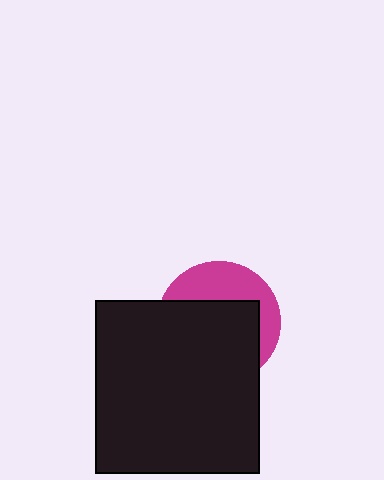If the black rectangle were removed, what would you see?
You would see the complete magenta circle.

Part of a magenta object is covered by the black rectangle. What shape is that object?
It is a circle.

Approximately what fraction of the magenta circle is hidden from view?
Roughly 64% of the magenta circle is hidden behind the black rectangle.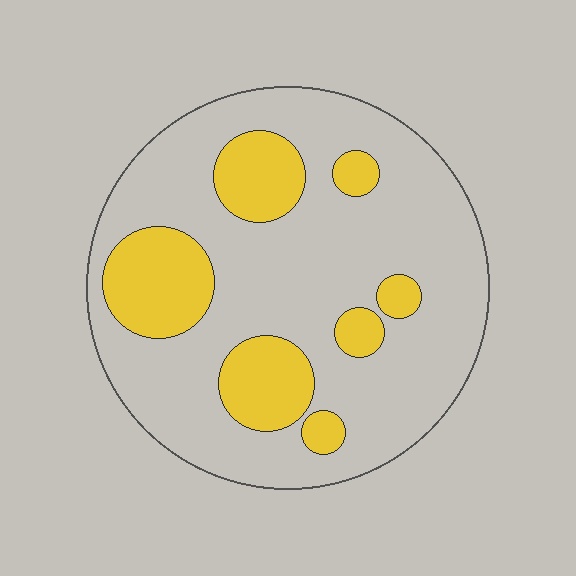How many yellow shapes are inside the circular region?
7.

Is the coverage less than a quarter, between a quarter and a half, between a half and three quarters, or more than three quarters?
Less than a quarter.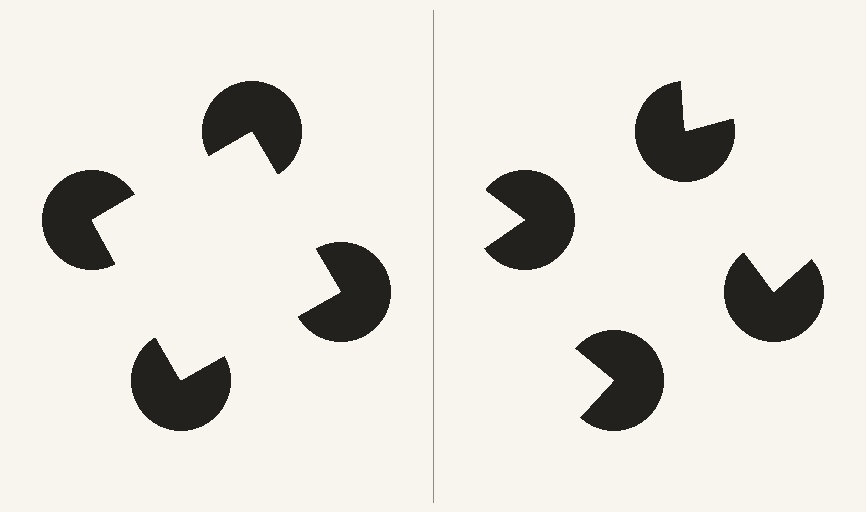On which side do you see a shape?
An illusory square appears on the left side. On the right side the wedge cuts are rotated, so no coherent shape forms.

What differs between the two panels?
The pac-man discs are positioned identically on both sides; only the wedge orientations differ. On the left they align to a square; on the right they are misaligned.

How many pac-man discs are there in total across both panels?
8 — 4 on each side.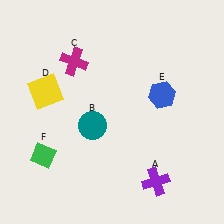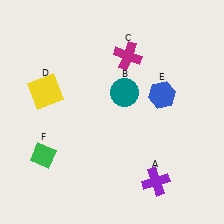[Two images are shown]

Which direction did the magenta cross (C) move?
The magenta cross (C) moved right.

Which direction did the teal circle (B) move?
The teal circle (B) moved up.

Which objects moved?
The objects that moved are: the teal circle (B), the magenta cross (C).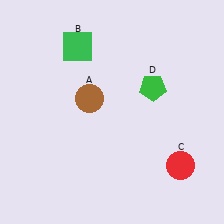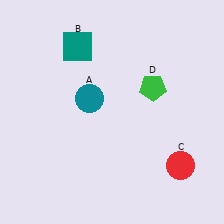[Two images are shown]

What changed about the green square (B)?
In Image 1, B is green. In Image 2, it changed to teal.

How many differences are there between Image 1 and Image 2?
There are 2 differences between the two images.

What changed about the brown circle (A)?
In Image 1, A is brown. In Image 2, it changed to teal.